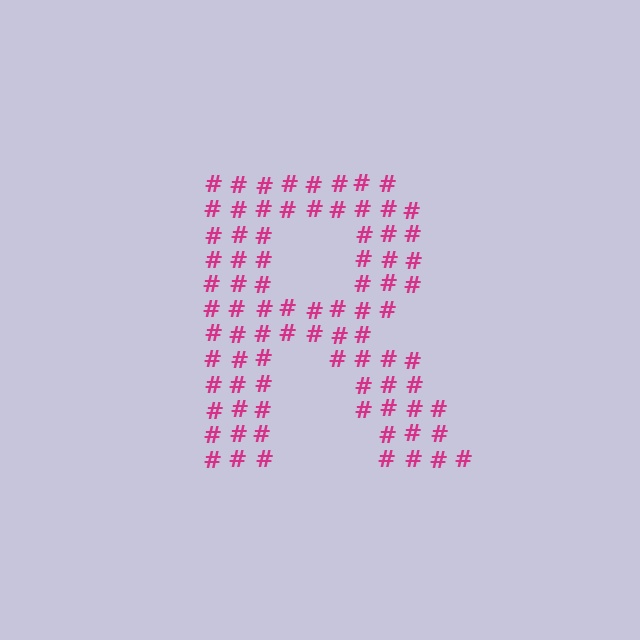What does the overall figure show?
The overall figure shows the letter R.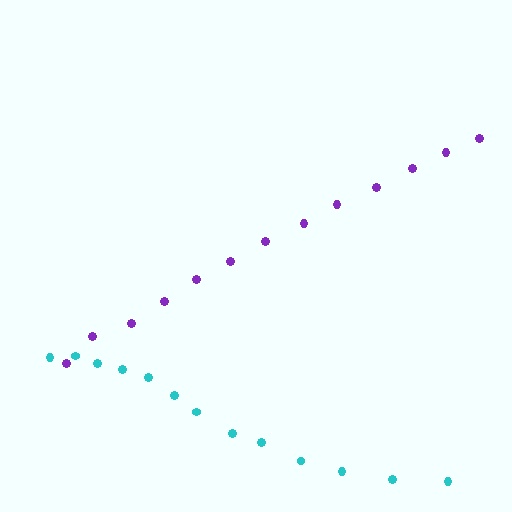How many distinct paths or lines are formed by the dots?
There are 2 distinct paths.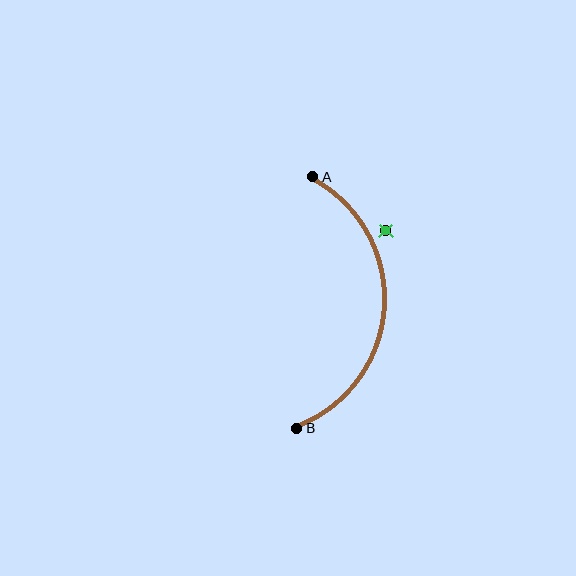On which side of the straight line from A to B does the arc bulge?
The arc bulges to the right of the straight line connecting A and B.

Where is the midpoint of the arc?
The arc midpoint is the point on the curve farthest from the straight line joining A and B. It sits to the right of that line.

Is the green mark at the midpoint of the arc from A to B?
No — the green mark does not lie on the arc at all. It sits slightly outside the curve.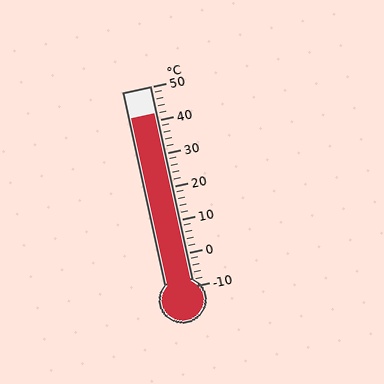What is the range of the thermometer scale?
The thermometer scale ranges from -10°C to 50°C.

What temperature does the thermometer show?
The thermometer shows approximately 42°C.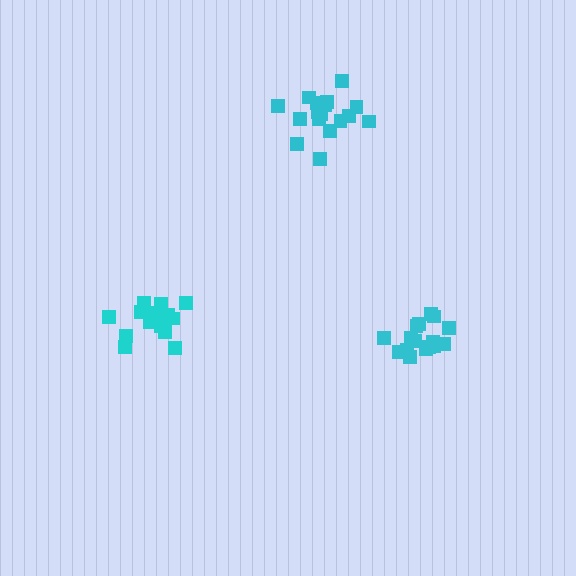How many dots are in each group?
Group 1: 16 dots, Group 2: 17 dots, Group 3: 17 dots (50 total).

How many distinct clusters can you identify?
There are 3 distinct clusters.